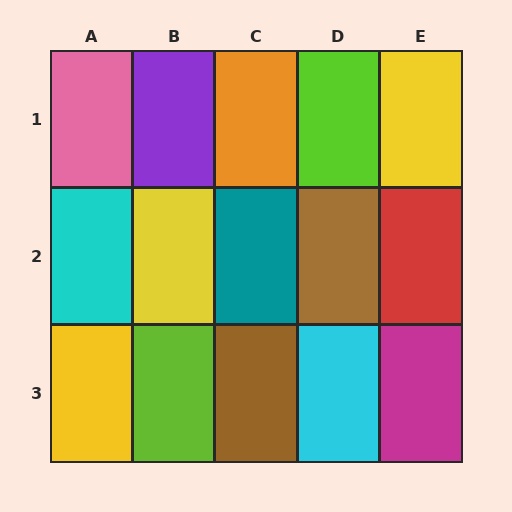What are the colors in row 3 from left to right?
Yellow, lime, brown, cyan, magenta.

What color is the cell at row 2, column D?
Brown.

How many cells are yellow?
3 cells are yellow.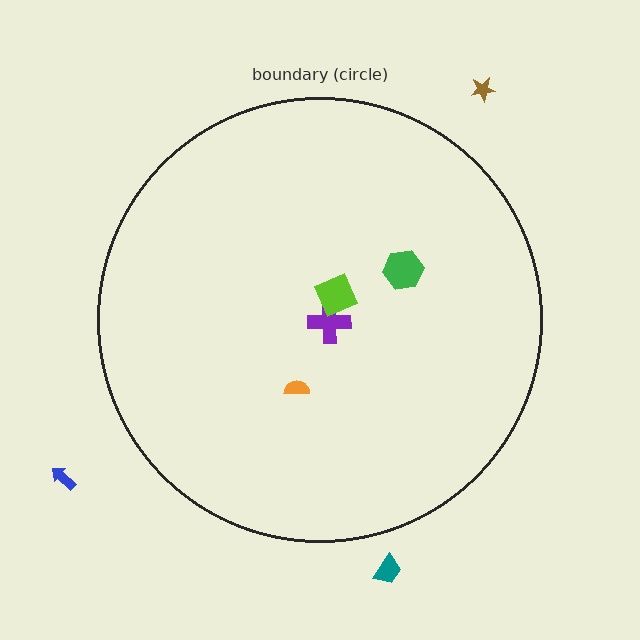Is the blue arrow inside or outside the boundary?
Outside.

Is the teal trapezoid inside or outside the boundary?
Outside.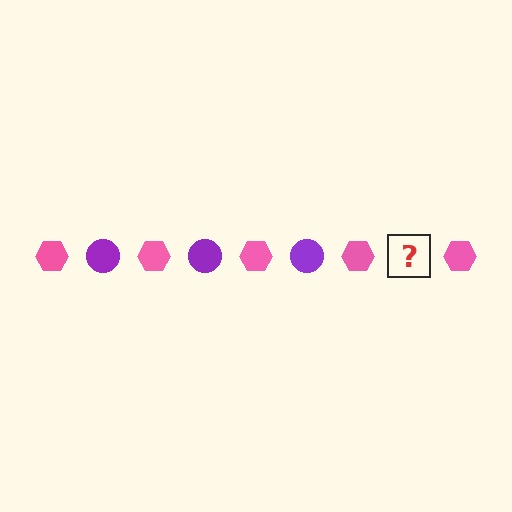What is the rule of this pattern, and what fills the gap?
The rule is that the pattern alternates between pink hexagon and purple circle. The gap should be filled with a purple circle.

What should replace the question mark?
The question mark should be replaced with a purple circle.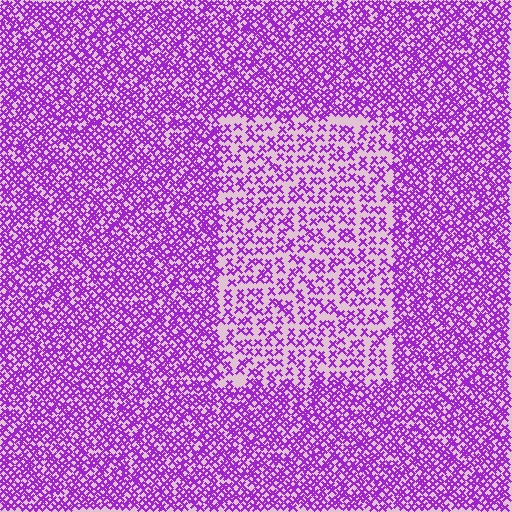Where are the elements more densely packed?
The elements are more densely packed outside the rectangle boundary.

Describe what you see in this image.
The image contains small purple elements arranged at two different densities. A rectangle-shaped region is visible where the elements are less densely packed than the surrounding area.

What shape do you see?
I see a rectangle.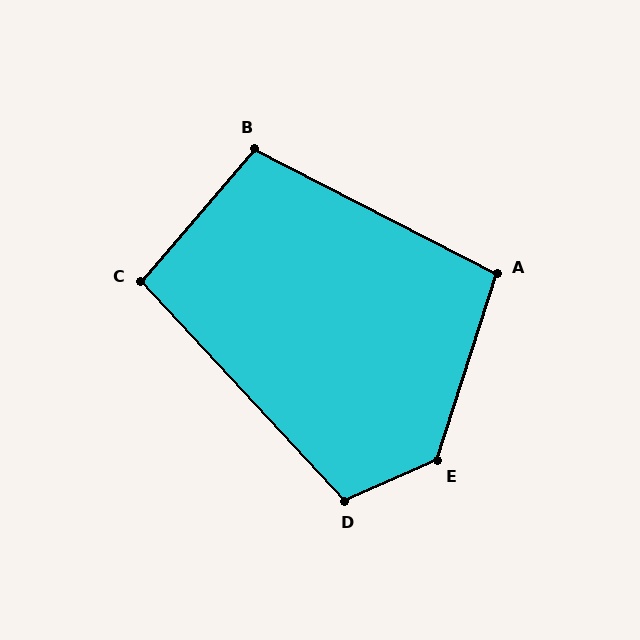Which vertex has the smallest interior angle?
C, at approximately 97 degrees.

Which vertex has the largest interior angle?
E, at approximately 131 degrees.